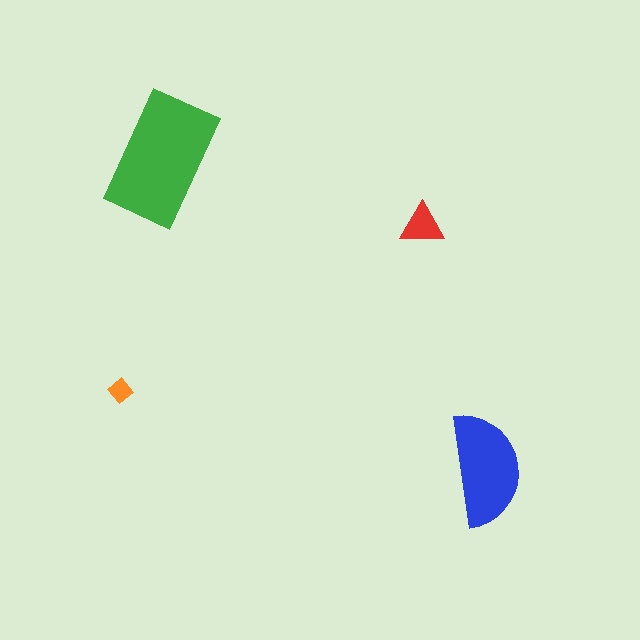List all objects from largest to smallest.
The green rectangle, the blue semicircle, the red triangle, the orange diamond.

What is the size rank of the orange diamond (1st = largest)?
4th.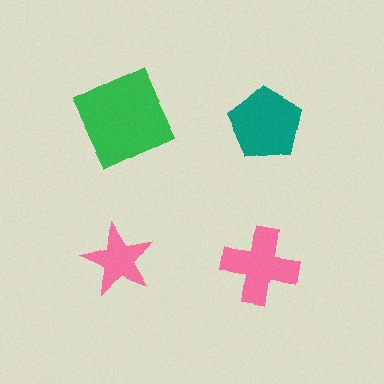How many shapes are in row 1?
2 shapes.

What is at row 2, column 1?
A pink star.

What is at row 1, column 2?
A teal pentagon.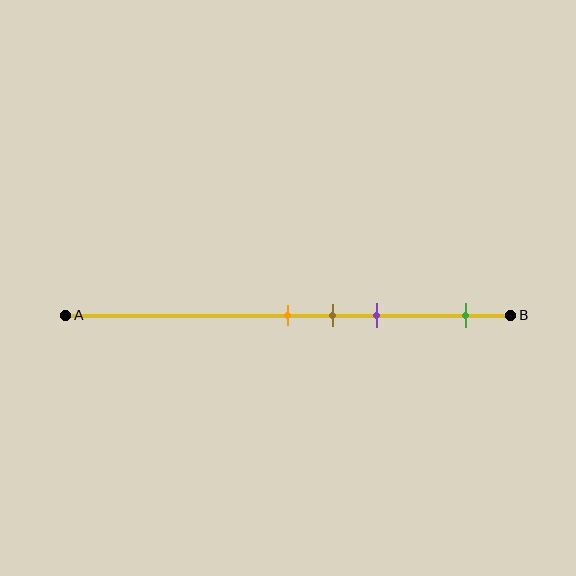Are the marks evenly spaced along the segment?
No, the marks are not evenly spaced.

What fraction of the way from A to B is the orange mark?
The orange mark is approximately 50% (0.5) of the way from A to B.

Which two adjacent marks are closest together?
The orange and brown marks are the closest adjacent pair.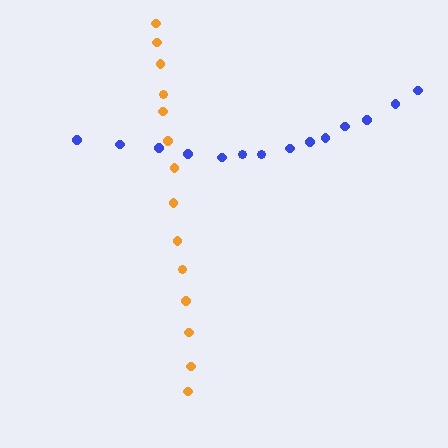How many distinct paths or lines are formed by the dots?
There are 2 distinct paths.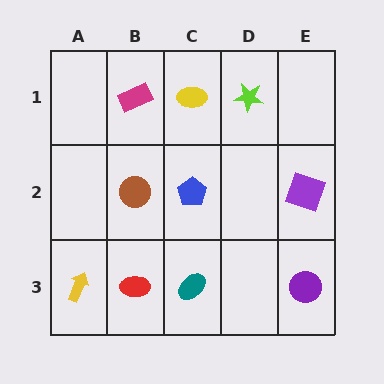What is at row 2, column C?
A blue pentagon.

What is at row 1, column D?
A lime star.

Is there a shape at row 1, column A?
No, that cell is empty.